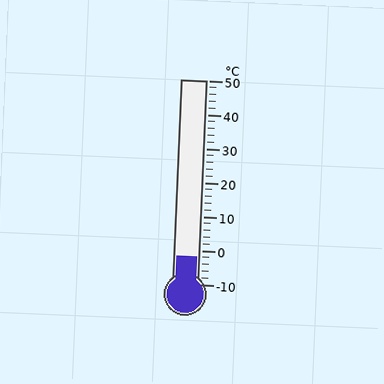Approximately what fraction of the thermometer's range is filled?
The thermometer is filled to approximately 15% of its range.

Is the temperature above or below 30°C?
The temperature is below 30°C.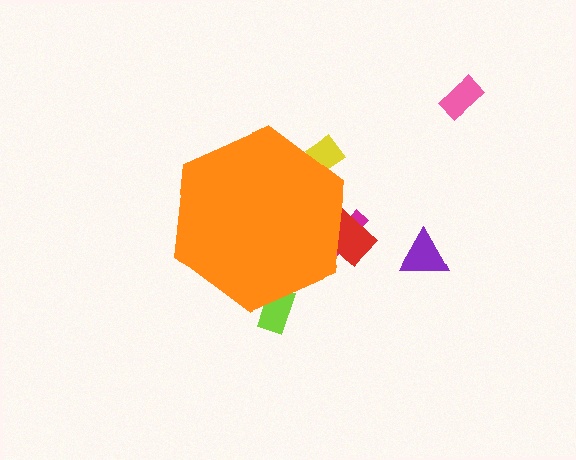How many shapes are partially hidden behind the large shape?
4 shapes are partially hidden.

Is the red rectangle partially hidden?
Yes, the red rectangle is partially hidden behind the orange hexagon.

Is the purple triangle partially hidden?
No, the purple triangle is fully visible.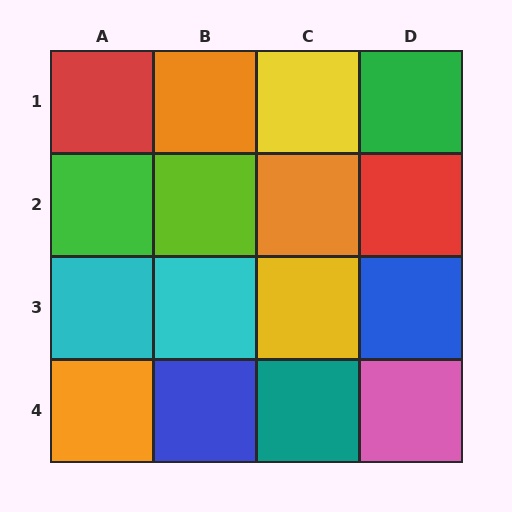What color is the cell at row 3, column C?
Yellow.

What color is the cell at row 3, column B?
Cyan.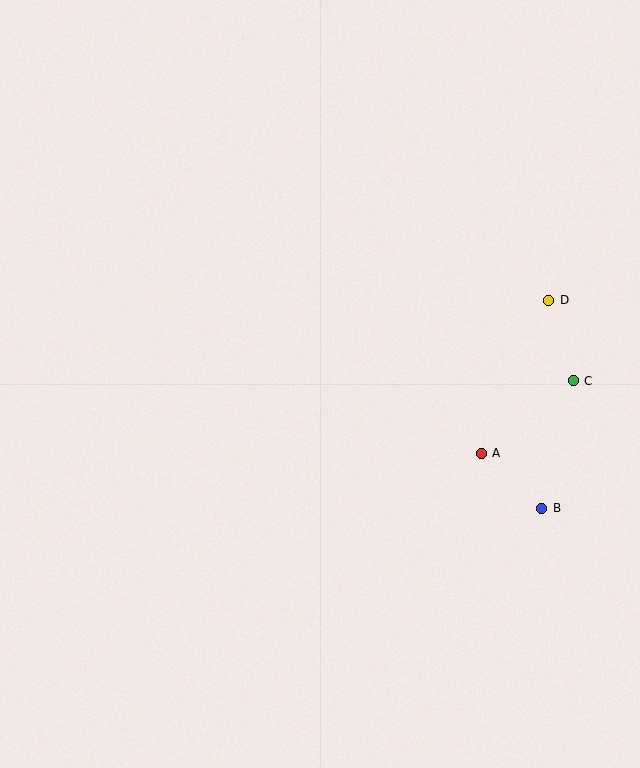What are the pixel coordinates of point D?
Point D is at (549, 300).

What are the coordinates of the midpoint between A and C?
The midpoint between A and C is at (527, 417).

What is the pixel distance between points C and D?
The distance between C and D is 84 pixels.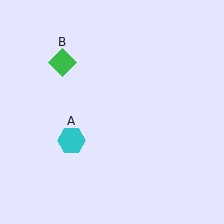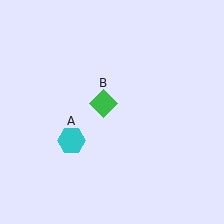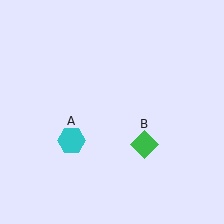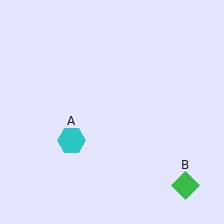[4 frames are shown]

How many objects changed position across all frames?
1 object changed position: green diamond (object B).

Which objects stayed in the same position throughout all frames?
Cyan hexagon (object A) remained stationary.